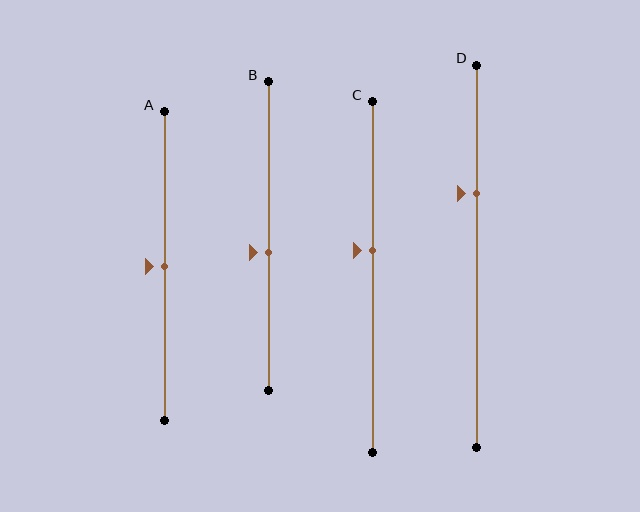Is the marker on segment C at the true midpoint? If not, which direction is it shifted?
No, the marker on segment C is shifted upward by about 7% of the segment length.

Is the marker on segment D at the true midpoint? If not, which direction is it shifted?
No, the marker on segment D is shifted upward by about 16% of the segment length.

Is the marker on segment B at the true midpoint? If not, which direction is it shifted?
No, the marker on segment B is shifted downward by about 5% of the segment length.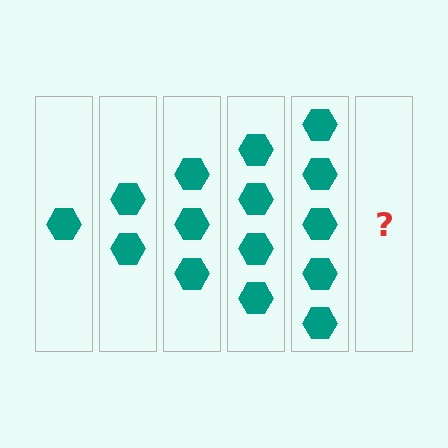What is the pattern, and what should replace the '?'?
The pattern is that each step adds one more hexagon. The '?' should be 6 hexagons.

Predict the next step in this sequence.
The next step is 6 hexagons.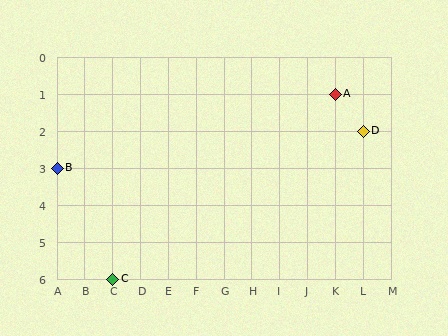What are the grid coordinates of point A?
Point A is at grid coordinates (K, 1).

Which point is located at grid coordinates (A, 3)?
Point B is at (A, 3).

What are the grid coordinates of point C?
Point C is at grid coordinates (C, 6).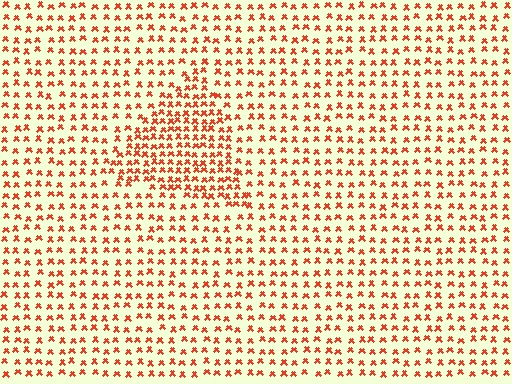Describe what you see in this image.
The image contains small red elements arranged at two different densities. A triangle-shaped region is visible where the elements are more densely packed than the surrounding area.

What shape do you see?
I see a triangle.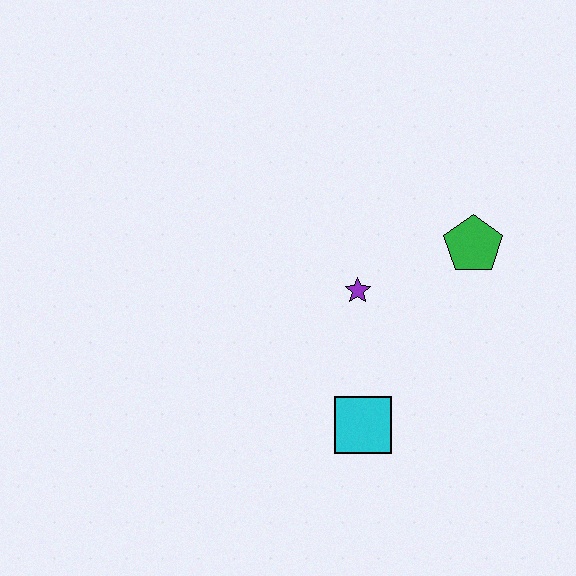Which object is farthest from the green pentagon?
The cyan square is farthest from the green pentagon.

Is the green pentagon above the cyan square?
Yes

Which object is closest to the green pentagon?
The purple star is closest to the green pentagon.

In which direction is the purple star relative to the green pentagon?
The purple star is to the left of the green pentagon.